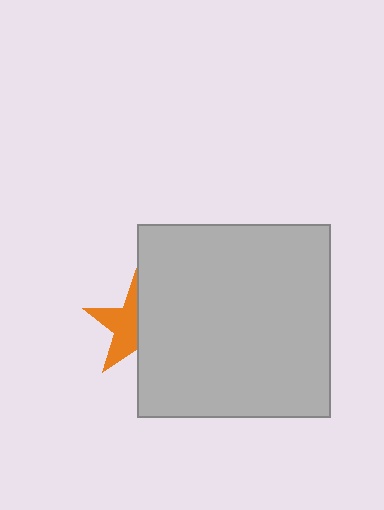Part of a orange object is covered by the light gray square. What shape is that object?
It is a star.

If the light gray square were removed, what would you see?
You would see the complete orange star.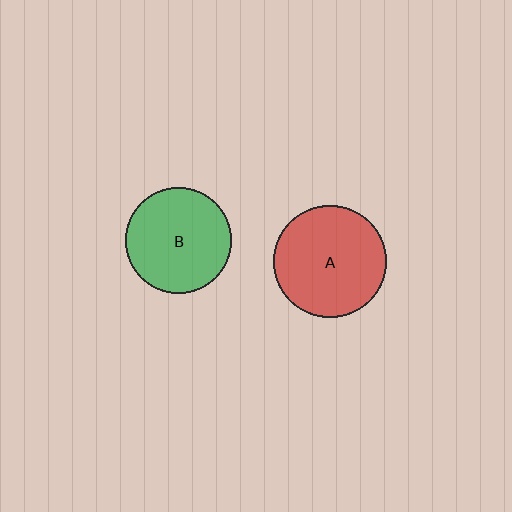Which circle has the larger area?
Circle A (red).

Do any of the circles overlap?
No, none of the circles overlap.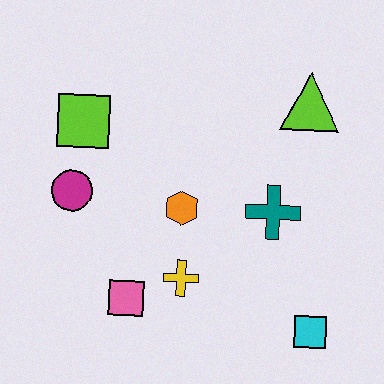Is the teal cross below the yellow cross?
No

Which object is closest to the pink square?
The yellow cross is closest to the pink square.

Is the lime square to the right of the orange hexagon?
No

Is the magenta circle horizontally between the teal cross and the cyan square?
No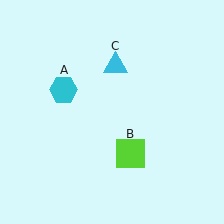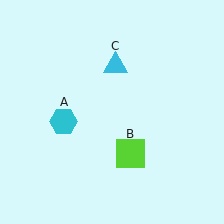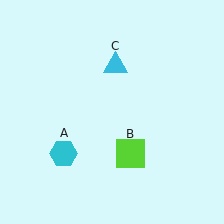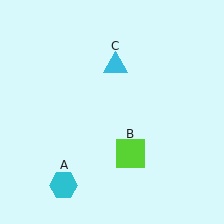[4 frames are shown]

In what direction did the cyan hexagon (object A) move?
The cyan hexagon (object A) moved down.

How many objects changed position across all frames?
1 object changed position: cyan hexagon (object A).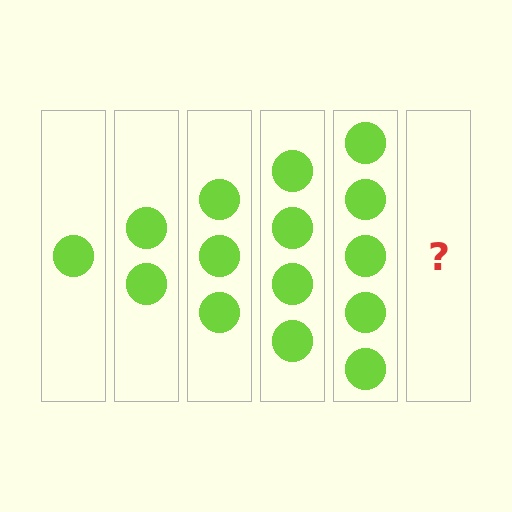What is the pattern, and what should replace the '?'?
The pattern is that each step adds one more circle. The '?' should be 6 circles.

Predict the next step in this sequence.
The next step is 6 circles.